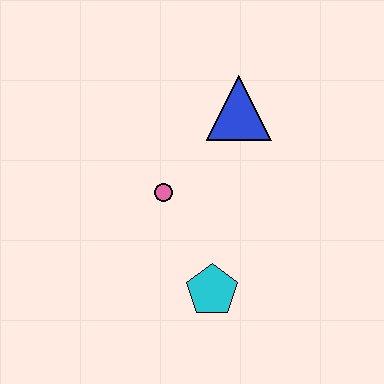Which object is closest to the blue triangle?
The pink circle is closest to the blue triangle.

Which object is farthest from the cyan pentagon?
The blue triangle is farthest from the cyan pentagon.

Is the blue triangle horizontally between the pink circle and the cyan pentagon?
No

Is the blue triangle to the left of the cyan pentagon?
No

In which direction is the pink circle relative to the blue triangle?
The pink circle is below the blue triangle.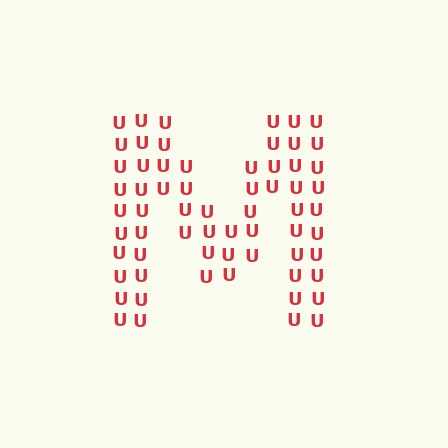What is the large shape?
The large shape is the letter M.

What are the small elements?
The small elements are letter U's.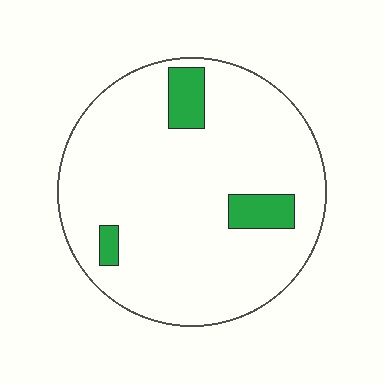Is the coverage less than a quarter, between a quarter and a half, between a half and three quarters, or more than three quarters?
Less than a quarter.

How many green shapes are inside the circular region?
3.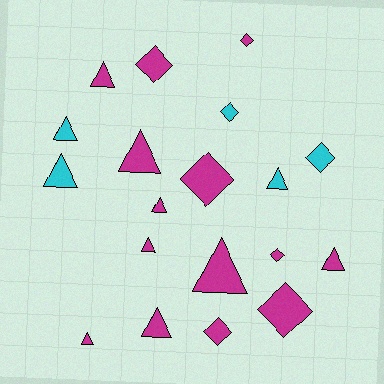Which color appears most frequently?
Magenta, with 14 objects.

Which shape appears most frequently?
Triangle, with 11 objects.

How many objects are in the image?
There are 19 objects.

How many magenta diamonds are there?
There are 6 magenta diamonds.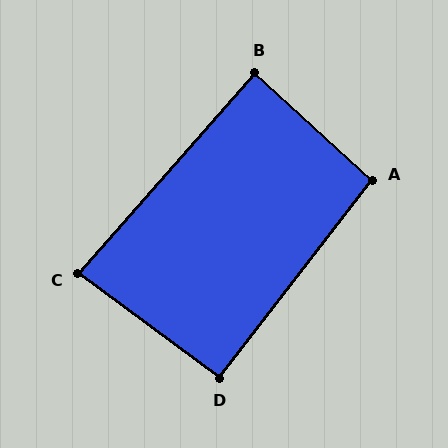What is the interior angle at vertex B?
Approximately 89 degrees (approximately right).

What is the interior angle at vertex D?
Approximately 91 degrees (approximately right).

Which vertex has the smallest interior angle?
C, at approximately 85 degrees.